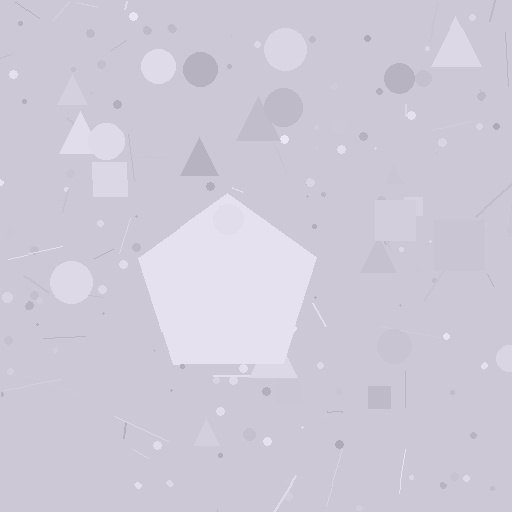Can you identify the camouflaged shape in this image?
The camouflaged shape is a pentagon.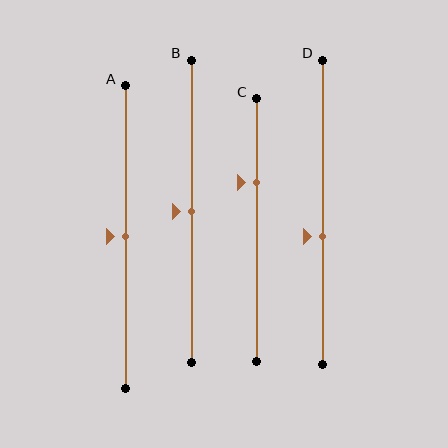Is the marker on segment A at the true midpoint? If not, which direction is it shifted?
Yes, the marker on segment A is at the true midpoint.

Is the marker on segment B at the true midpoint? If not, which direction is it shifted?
Yes, the marker on segment B is at the true midpoint.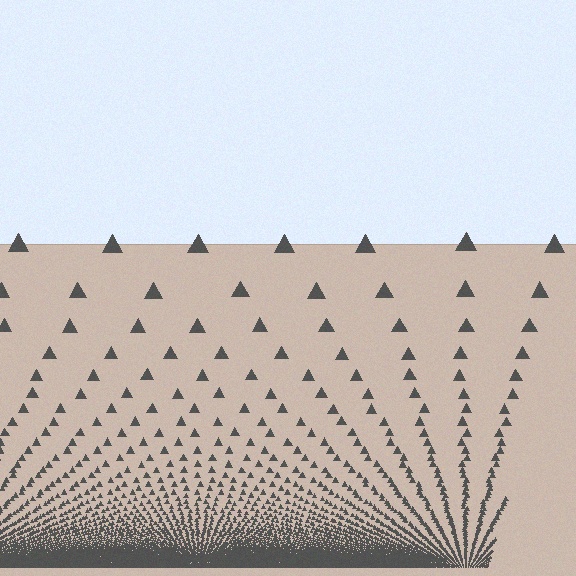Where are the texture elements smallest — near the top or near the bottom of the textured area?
Near the bottom.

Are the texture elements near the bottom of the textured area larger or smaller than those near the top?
Smaller. The gradient is inverted — elements near the bottom are smaller and denser.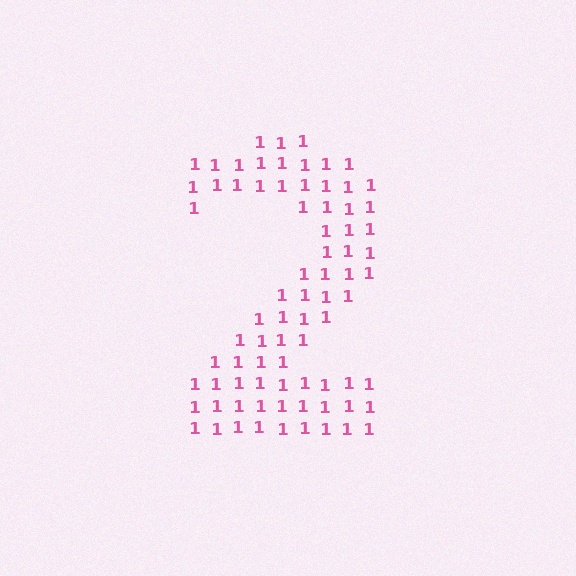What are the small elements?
The small elements are digit 1's.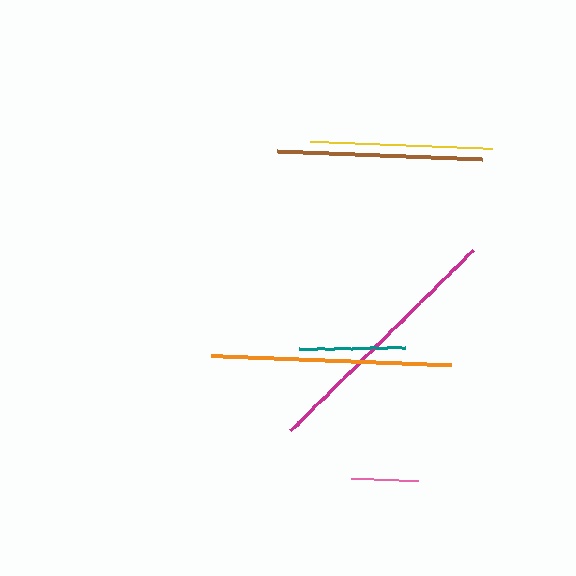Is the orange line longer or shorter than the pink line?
The orange line is longer than the pink line.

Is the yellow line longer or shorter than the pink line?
The yellow line is longer than the pink line.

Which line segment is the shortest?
The pink line is the shortest at approximately 67 pixels.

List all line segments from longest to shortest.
From longest to shortest: magenta, orange, brown, yellow, teal, pink.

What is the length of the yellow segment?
The yellow segment is approximately 182 pixels long.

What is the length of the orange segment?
The orange segment is approximately 240 pixels long.